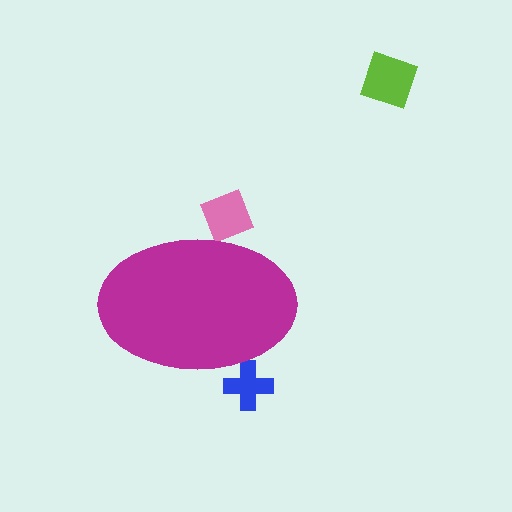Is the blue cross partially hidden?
Yes, the blue cross is partially hidden behind the magenta ellipse.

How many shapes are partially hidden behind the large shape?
2 shapes are partially hidden.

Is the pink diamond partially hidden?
Yes, the pink diamond is partially hidden behind the magenta ellipse.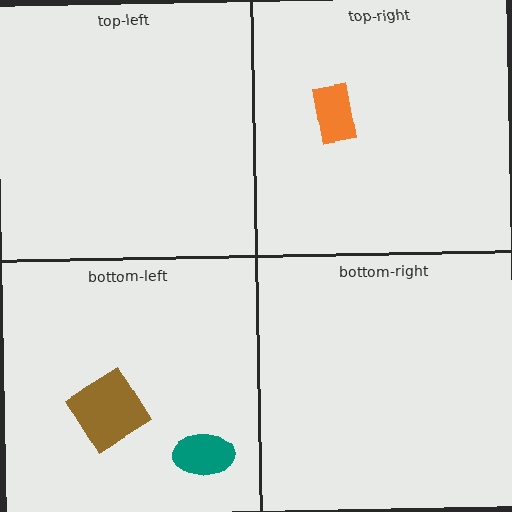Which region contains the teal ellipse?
The bottom-left region.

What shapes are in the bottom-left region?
The brown diamond, the teal ellipse.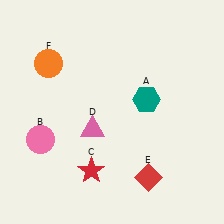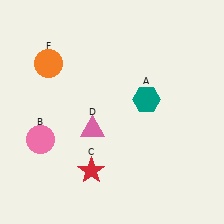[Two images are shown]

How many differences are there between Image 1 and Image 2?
There is 1 difference between the two images.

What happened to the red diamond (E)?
The red diamond (E) was removed in Image 2. It was in the bottom-right area of Image 1.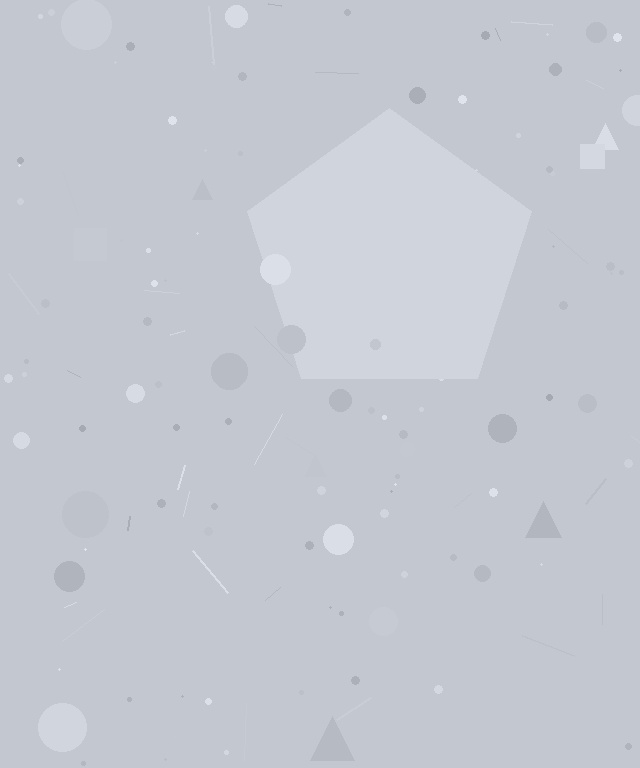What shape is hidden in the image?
A pentagon is hidden in the image.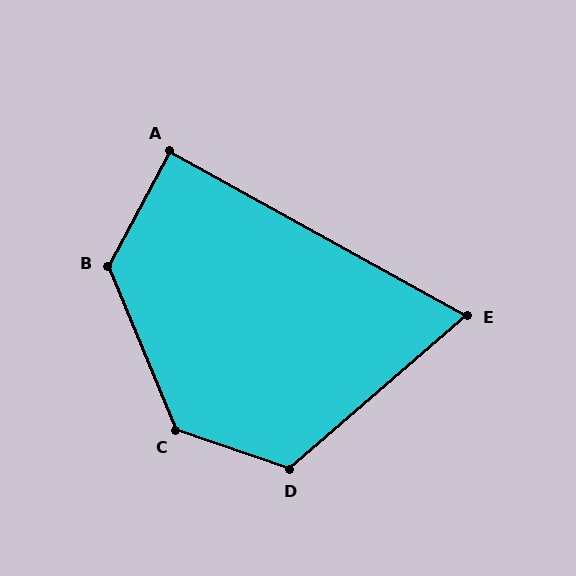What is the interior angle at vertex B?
Approximately 130 degrees (obtuse).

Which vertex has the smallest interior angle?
E, at approximately 70 degrees.